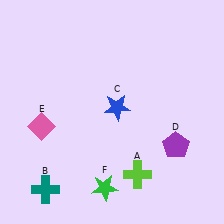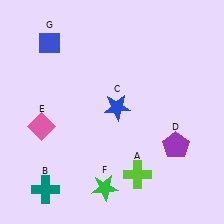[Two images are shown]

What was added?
A blue diamond (G) was added in Image 2.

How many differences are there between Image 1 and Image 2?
There is 1 difference between the two images.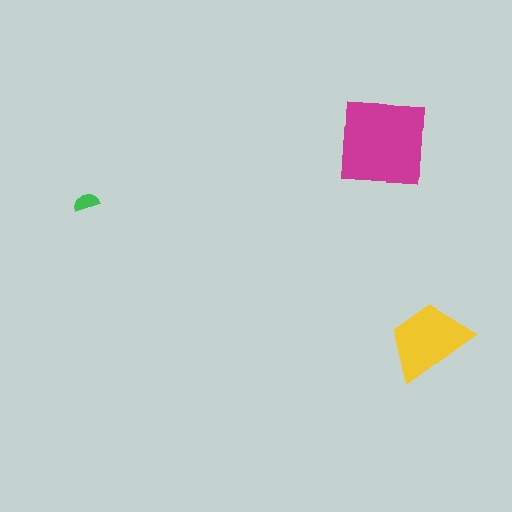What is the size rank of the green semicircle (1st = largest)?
3rd.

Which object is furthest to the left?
The green semicircle is leftmost.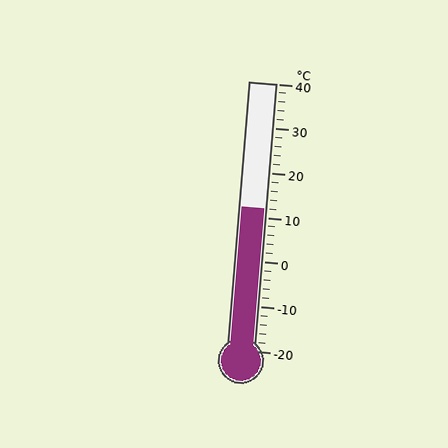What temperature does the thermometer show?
The thermometer shows approximately 12°C.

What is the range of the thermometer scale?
The thermometer scale ranges from -20°C to 40°C.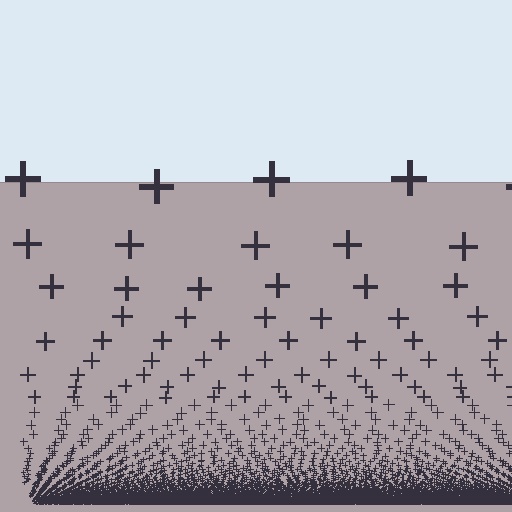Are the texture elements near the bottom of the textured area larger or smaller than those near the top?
Smaller. The gradient is inverted — elements near the bottom are smaller and denser.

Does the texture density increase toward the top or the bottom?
Density increases toward the bottom.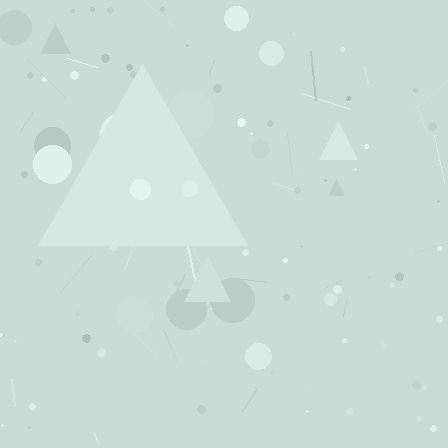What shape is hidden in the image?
A triangle is hidden in the image.